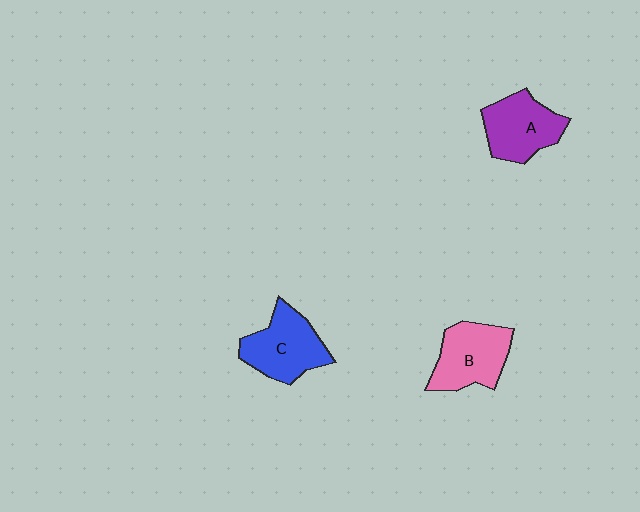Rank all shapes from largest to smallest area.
From largest to smallest: C (blue), B (pink), A (purple).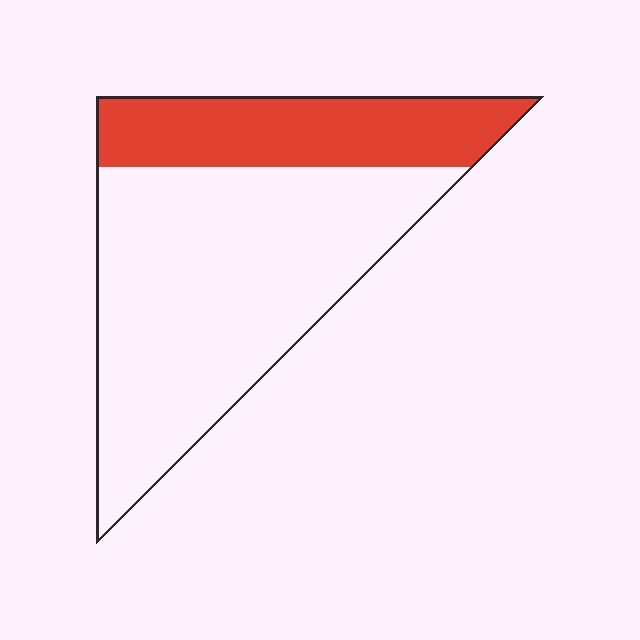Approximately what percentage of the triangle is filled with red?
Approximately 30%.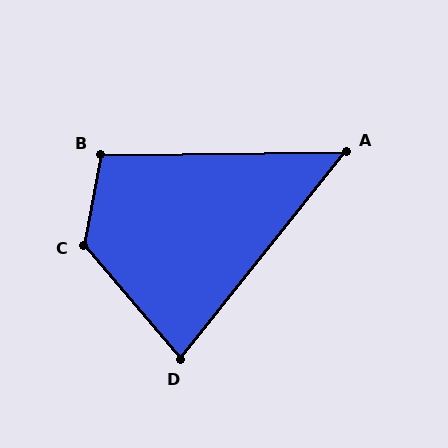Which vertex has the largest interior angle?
C, at approximately 129 degrees.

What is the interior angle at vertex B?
Approximately 101 degrees (obtuse).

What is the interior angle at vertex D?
Approximately 79 degrees (acute).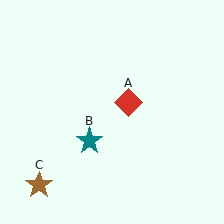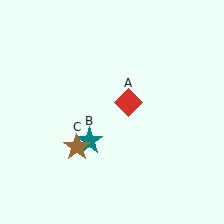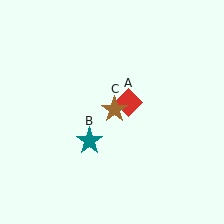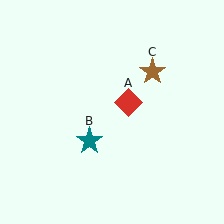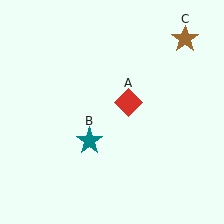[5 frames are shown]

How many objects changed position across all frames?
1 object changed position: brown star (object C).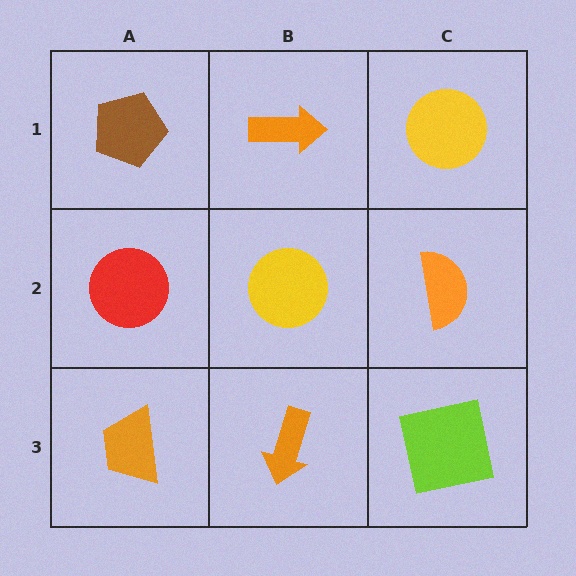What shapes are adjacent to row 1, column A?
A red circle (row 2, column A), an orange arrow (row 1, column B).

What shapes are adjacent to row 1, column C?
An orange semicircle (row 2, column C), an orange arrow (row 1, column B).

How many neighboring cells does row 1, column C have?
2.